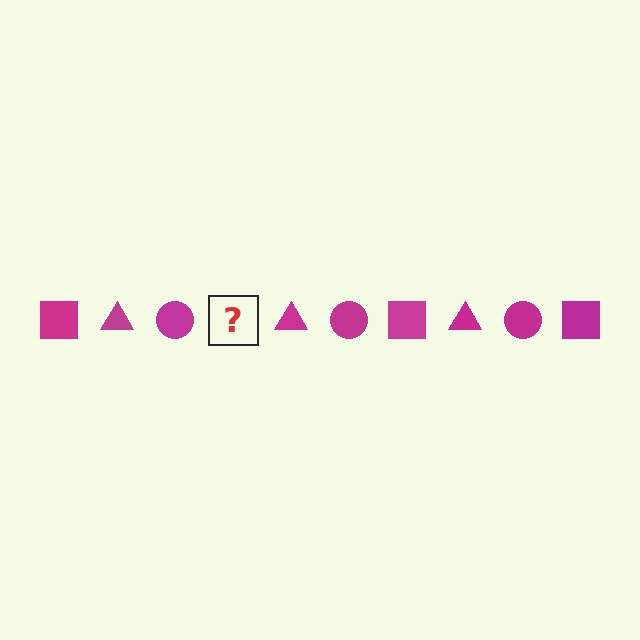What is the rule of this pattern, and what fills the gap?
The rule is that the pattern cycles through square, triangle, circle shapes in magenta. The gap should be filled with a magenta square.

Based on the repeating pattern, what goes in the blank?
The blank should be a magenta square.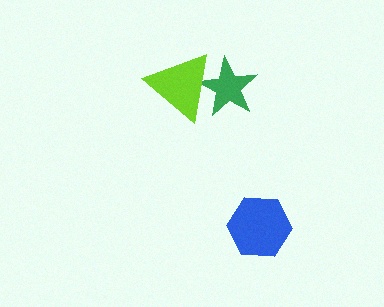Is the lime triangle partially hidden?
No, no other shape covers it.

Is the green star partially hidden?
Yes, it is partially covered by another shape.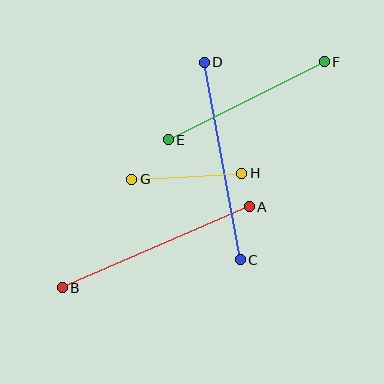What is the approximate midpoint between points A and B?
The midpoint is at approximately (156, 247) pixels.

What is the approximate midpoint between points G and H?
The midpoint is at approximately (187, 176) pixels.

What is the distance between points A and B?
The distance is approximately 204 pixels.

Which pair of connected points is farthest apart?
Points A and B are farthest apart.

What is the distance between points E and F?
The distance is approximately 175 pixels.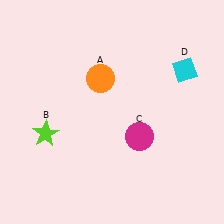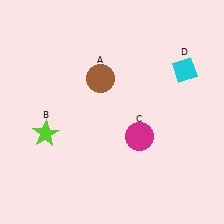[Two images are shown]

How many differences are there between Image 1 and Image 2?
There is 1 difference between the two images.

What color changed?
The circle (A) changed from orange in Image 1 to brown in Image 2.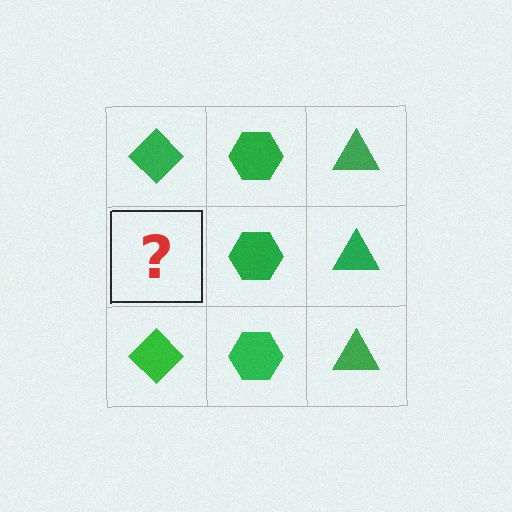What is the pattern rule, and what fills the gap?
The rule is that each column has a consistent shape. The gap should be filled with a green diamond.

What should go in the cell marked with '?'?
The missing cell should contain a green diamond.